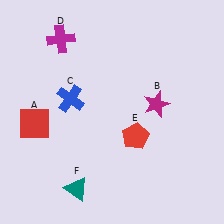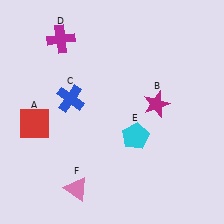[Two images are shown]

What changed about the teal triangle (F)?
In Image 1, F is teal. In Image 2, it changed to pink.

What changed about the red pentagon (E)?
In Image 1, E is red. In Image 2, it changed to cyan.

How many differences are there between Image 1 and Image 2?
There are 2 differences between the two images.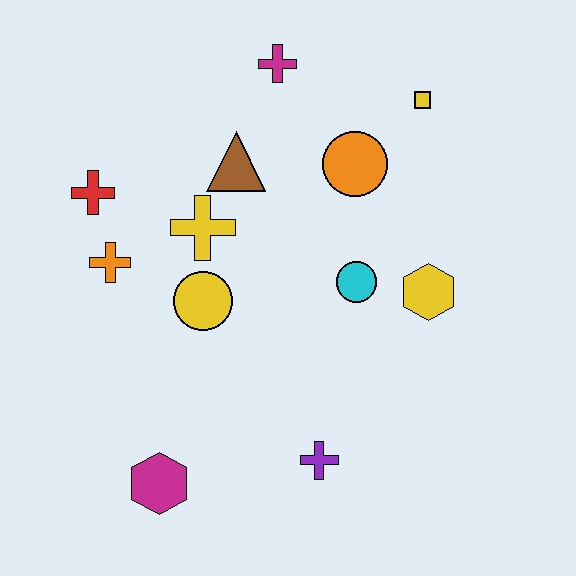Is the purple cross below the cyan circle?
Yes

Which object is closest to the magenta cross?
The brown triangle is closest to the magenta cross.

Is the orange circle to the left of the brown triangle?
No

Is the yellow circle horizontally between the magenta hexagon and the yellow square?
Yes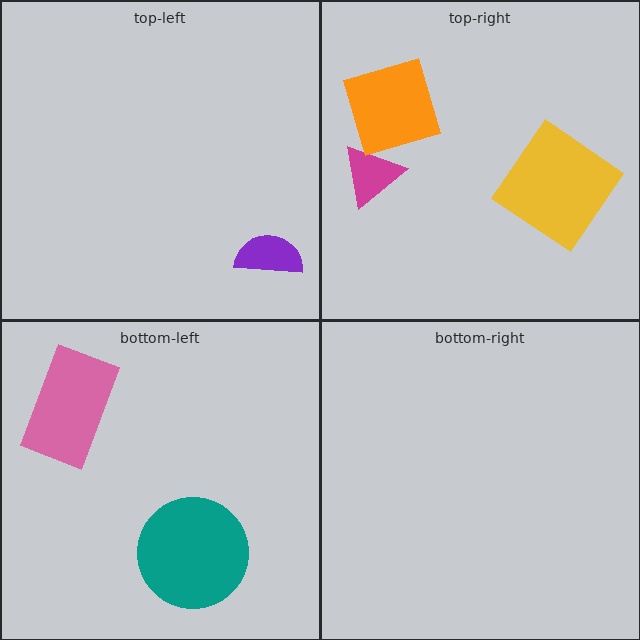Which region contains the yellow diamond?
The top-right region.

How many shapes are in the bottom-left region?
2.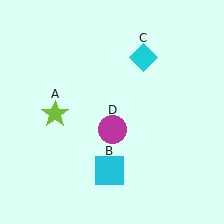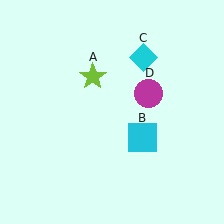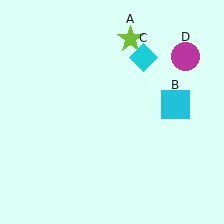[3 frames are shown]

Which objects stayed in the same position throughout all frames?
Cyan diamond (object C) remained stationary.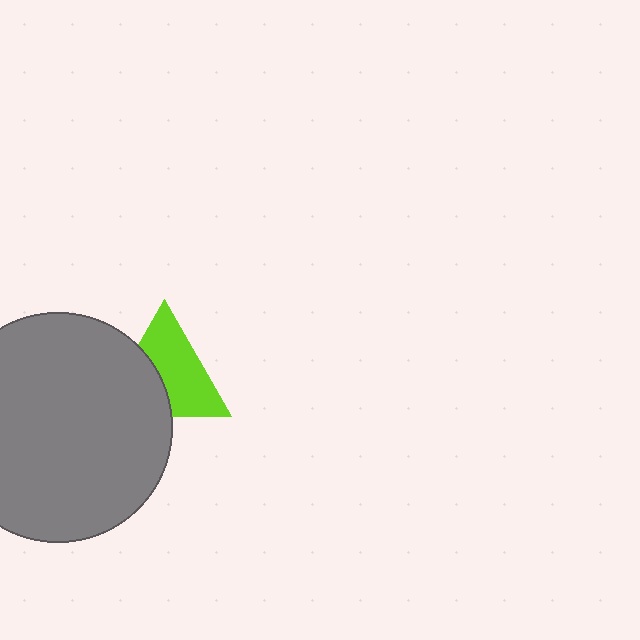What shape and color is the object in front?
The object in front is a gray circle.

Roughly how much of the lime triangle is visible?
About half of it is visible (roughly 61%).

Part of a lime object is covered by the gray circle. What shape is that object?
It is a triangle.